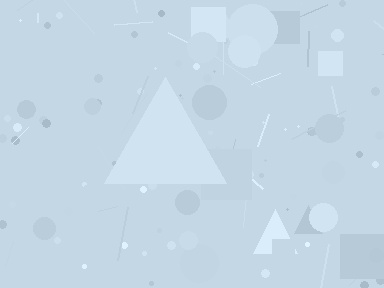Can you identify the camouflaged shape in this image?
The camouflaged shape is a triangle.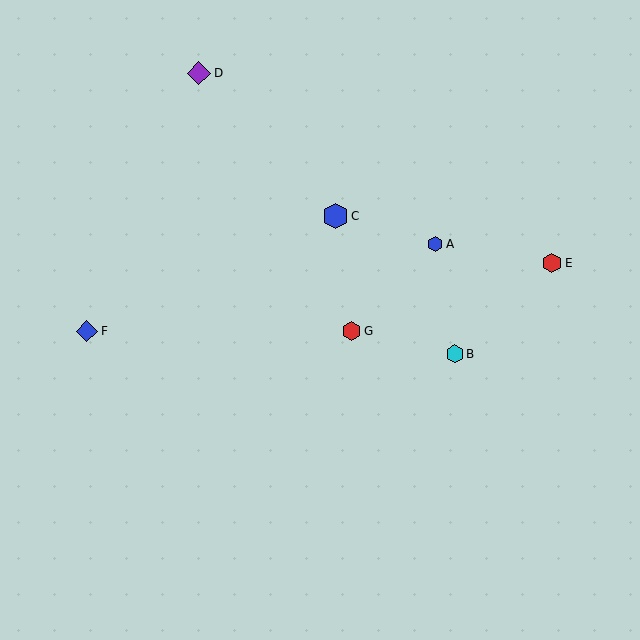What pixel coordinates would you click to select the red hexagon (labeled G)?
Click at (352, 331) to select the red hexagon G.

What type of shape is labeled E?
Shape E is a red hexagon.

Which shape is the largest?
The blue hexagon (labeled C) is the largest.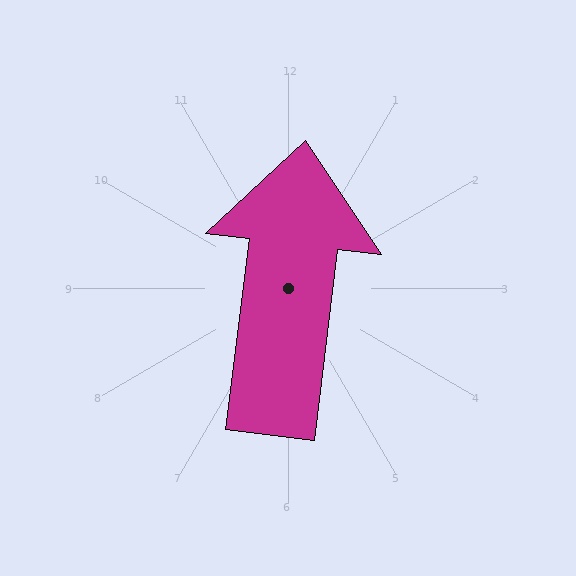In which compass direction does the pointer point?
North.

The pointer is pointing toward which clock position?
Roughly 12 o'clock.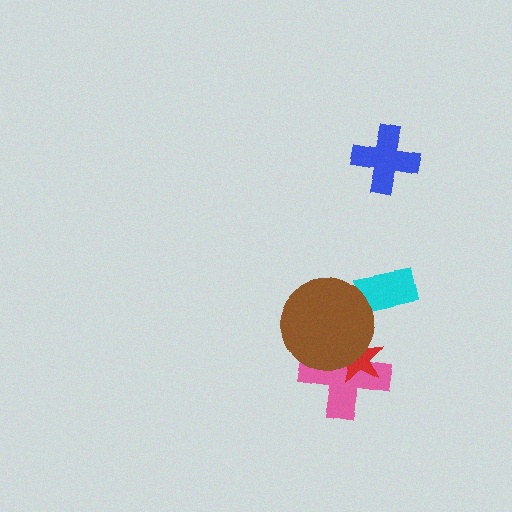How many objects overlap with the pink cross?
2 objects overlap with the pink cross.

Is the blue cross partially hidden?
No, no other shape covers it.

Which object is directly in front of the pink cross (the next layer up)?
The red star is directly in front of the pink cross.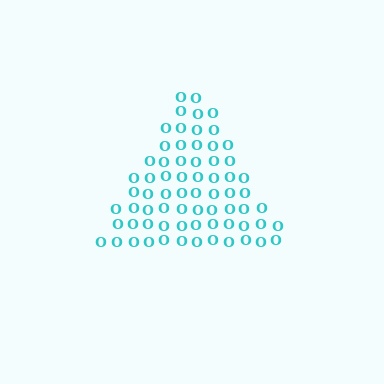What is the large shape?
The large shape is a triangle.